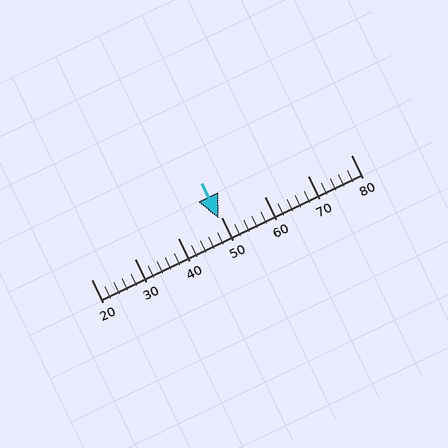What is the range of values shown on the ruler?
The ruler shows values from 20 to 80.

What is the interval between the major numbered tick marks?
The major tick marks are spaced 10 units apart.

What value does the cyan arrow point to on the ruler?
The cyan arrow points to approximately 49.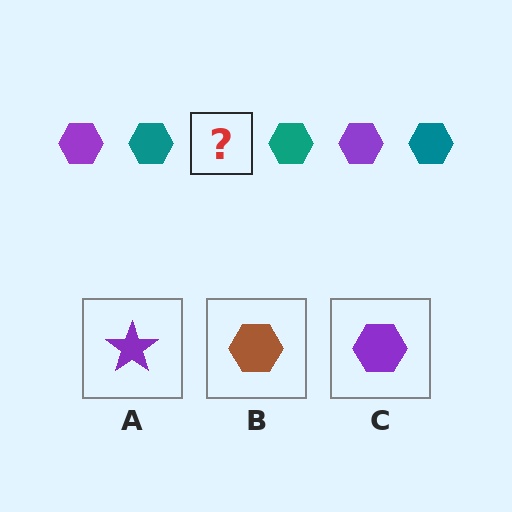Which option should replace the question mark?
Option C.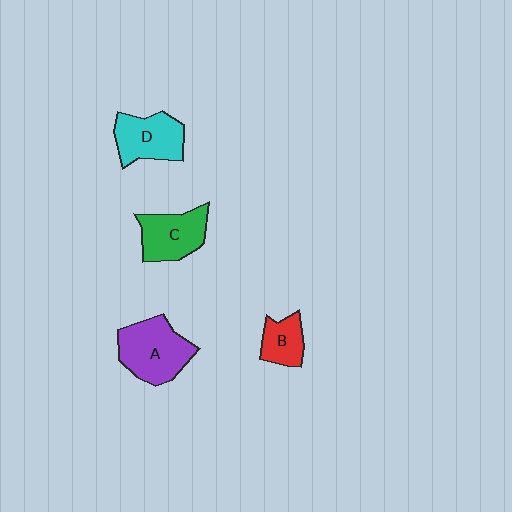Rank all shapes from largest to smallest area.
From largest to smallest: A (purple), D (cyan), C (green), B (red).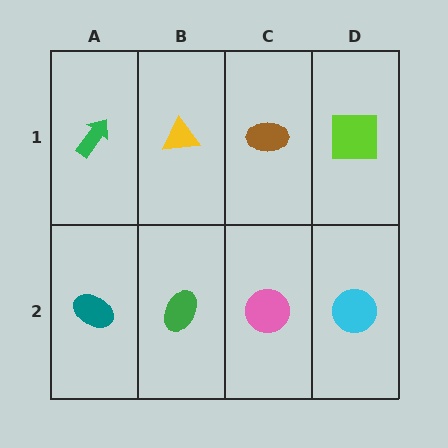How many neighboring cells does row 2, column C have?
3.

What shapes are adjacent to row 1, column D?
A cyan circle (row 2, column D), a brown ellipse (row 1, column C).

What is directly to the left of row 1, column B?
A green arrow.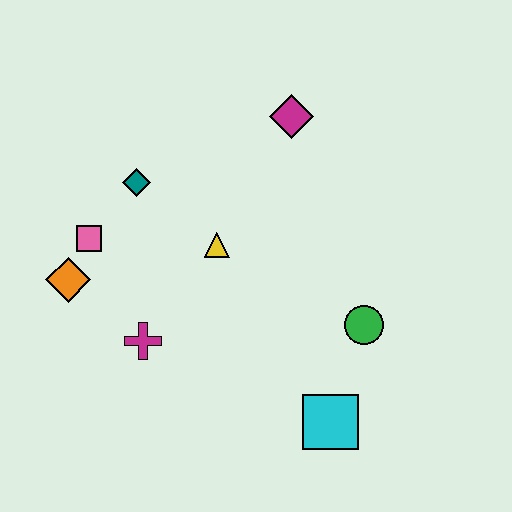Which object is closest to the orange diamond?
The pink square is closest to the orange diamond.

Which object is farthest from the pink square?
The cyan square is farthest from the pink square.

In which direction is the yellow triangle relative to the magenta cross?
The yellow triangle is above the magenta cross.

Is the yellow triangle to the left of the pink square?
No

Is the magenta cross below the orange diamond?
Yes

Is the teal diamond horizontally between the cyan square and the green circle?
No